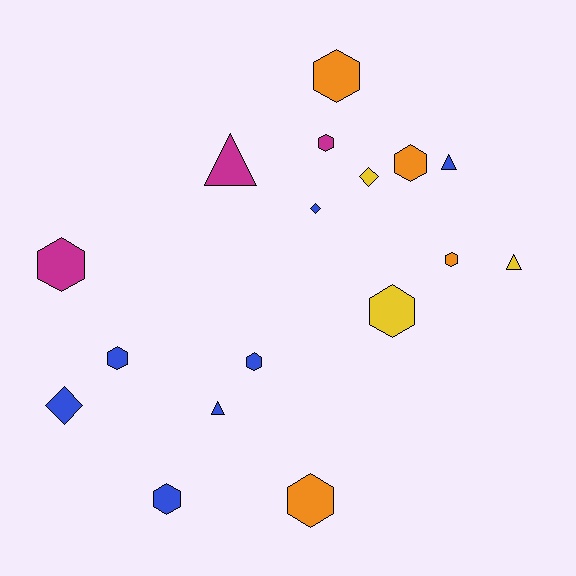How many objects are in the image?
There are 17 objects.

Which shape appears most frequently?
Hexagon, with 10 objects.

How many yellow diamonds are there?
There is 1 yellow diamond.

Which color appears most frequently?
Blue, with 7 objects.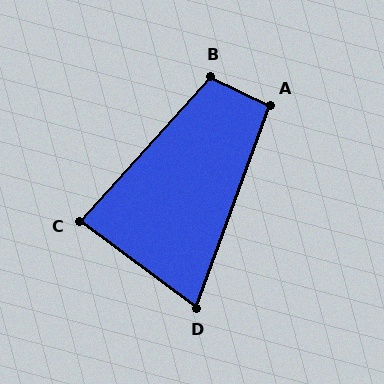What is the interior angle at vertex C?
Approximately 85 degrees (acute).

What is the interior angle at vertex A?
Approximately 95 degrees (obtuse).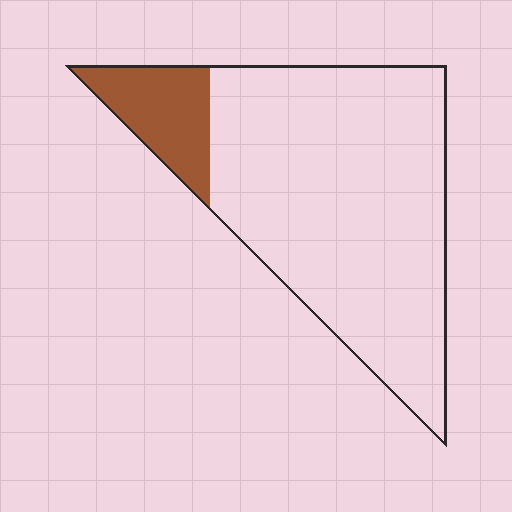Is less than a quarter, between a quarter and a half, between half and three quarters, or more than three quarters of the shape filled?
Less than a quarter.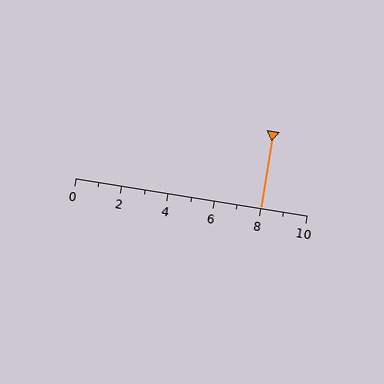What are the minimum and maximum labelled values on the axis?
The axis runs from 0 to 10.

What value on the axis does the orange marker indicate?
The marker indicates approximately 8.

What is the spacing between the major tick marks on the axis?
The major ticks are spaced 2 apart.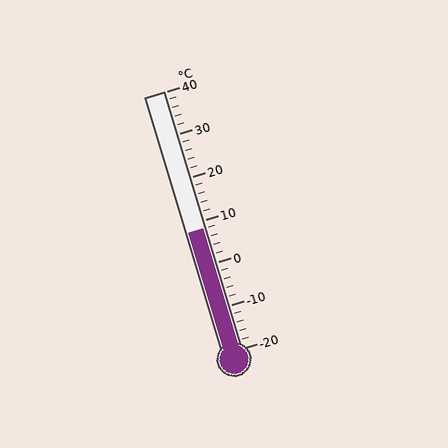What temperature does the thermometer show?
The thermometer shows approximately 8°C.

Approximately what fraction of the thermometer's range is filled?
The thermometer is filled to approximately 45% of its range.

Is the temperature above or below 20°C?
The temperature is below 20°C.